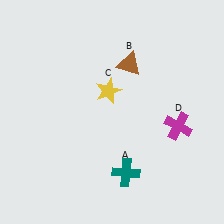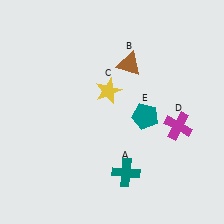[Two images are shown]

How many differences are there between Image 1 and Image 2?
There is 1 difference between the two images.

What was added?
A teal pentagon (E) was added in Image 2.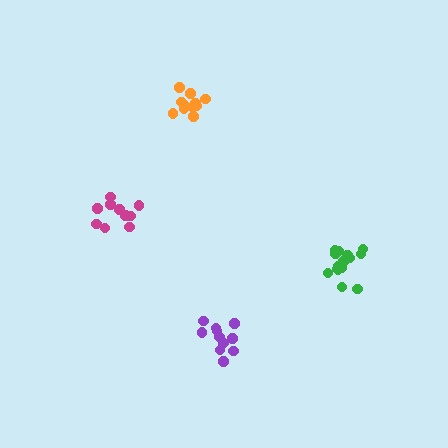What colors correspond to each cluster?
The clusters are colored: magenta, purple, green, orange.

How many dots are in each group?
Group 1: 11 dots, Group 2: 12 dots, Group 3: 15 dots, Group 4: 11 dots (49 total).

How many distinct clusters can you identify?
There are 4 distinct clusters.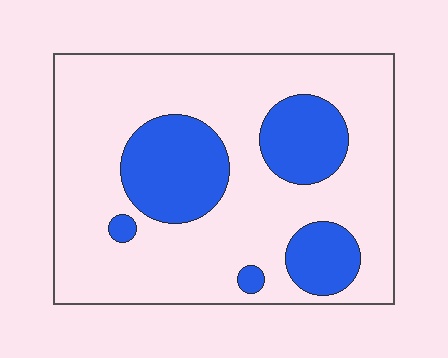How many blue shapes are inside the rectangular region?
5.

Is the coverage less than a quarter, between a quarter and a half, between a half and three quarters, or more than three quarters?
Between a quarter and a half.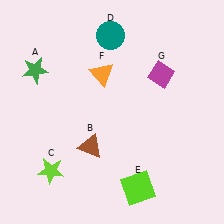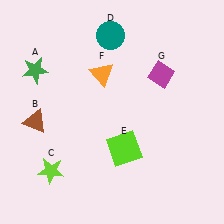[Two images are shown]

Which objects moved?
The objects that moved are: the brown triangle (B), the lime square (E).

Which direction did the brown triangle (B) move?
The brown triangle (B) moved left.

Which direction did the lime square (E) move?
The lime square (E) moved up.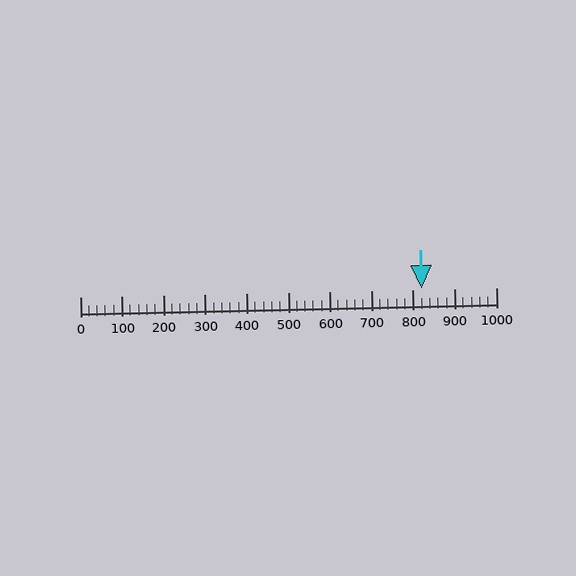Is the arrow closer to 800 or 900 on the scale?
The arrow is closer to 800.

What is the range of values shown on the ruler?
The ruler shows values from 0 to 1000.